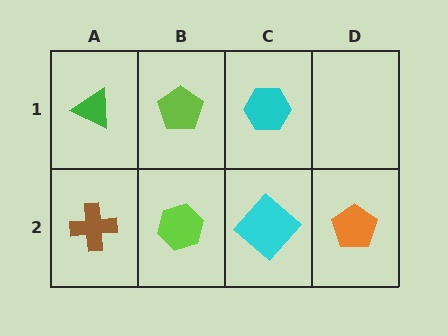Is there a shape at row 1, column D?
No, that cell is empty.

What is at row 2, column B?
A lime hexagon.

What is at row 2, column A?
A brown cross.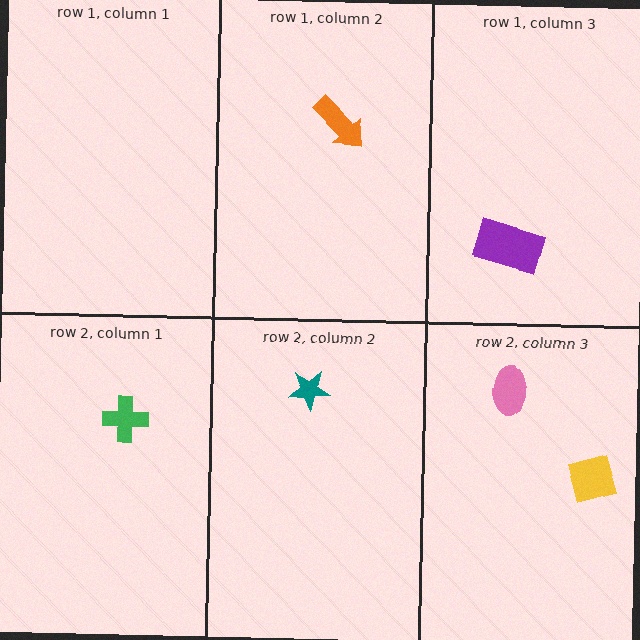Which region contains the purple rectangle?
The row 1, column 3 region.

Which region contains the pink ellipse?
The row 2, column 3 region.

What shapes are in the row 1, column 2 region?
The orange arrow.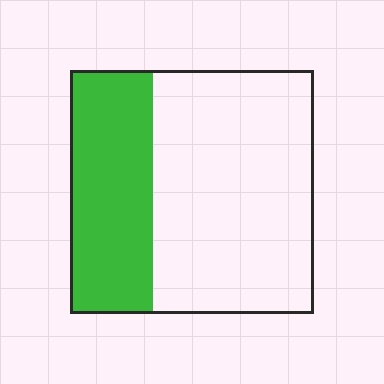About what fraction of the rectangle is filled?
About one third (1/3).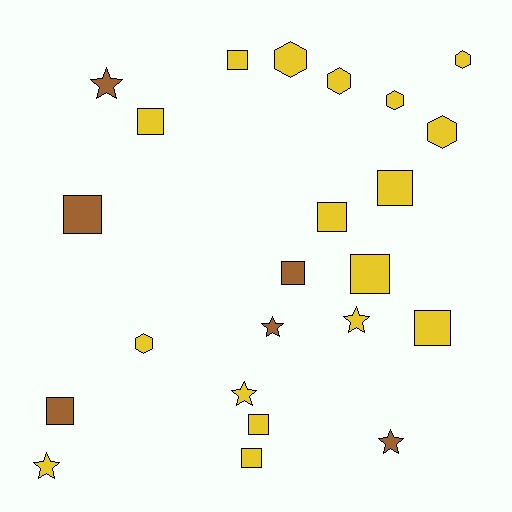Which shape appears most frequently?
Square, with 11 objects.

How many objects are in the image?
There are 23 objects.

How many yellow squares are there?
There are 8 yellow squares.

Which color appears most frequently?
Yellow, with 17 objects.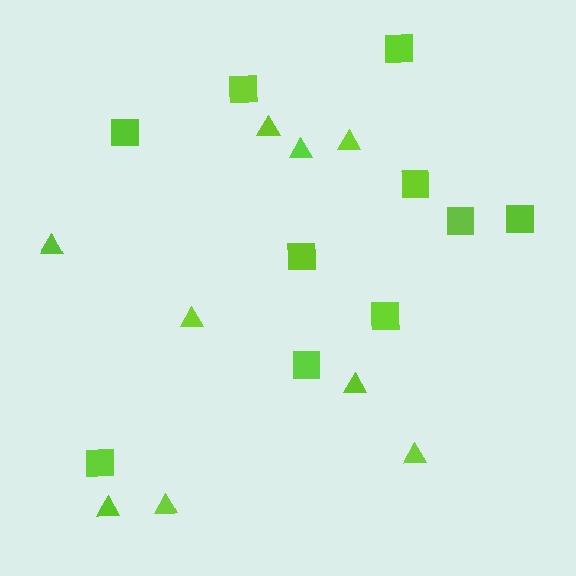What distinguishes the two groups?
There are 2 groups: one group of triangles (9) and one group of squares (10).